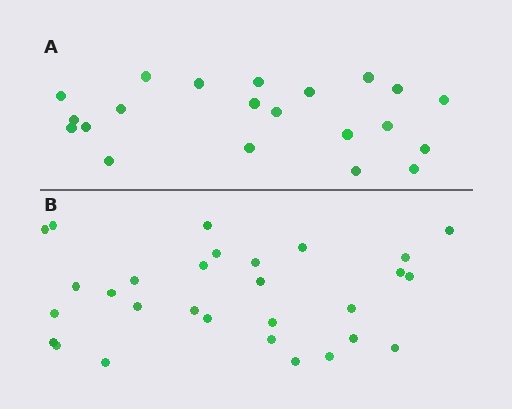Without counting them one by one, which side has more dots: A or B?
Region B (the bottom region) has more dots.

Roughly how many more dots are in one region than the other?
Region B has roughly 8 or so more dots than region A.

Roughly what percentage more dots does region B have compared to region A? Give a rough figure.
About 40% more.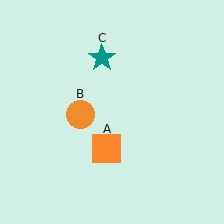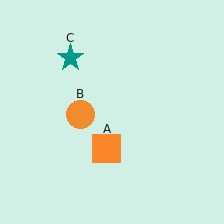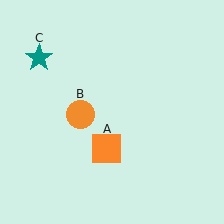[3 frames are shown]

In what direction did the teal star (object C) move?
The teal star (object C) moved left.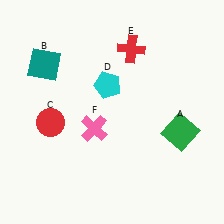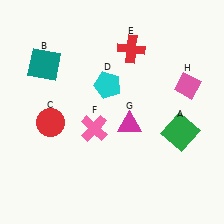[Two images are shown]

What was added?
A magenta triangle (G), a pink diamond (H) were added in Image 2.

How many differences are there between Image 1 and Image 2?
There are 2 differences between the two images.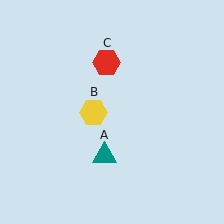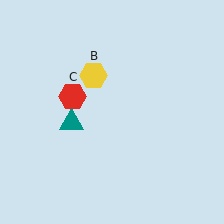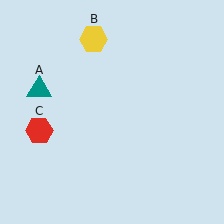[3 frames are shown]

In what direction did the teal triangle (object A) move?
The teal triangle (object A) moved up and to the left.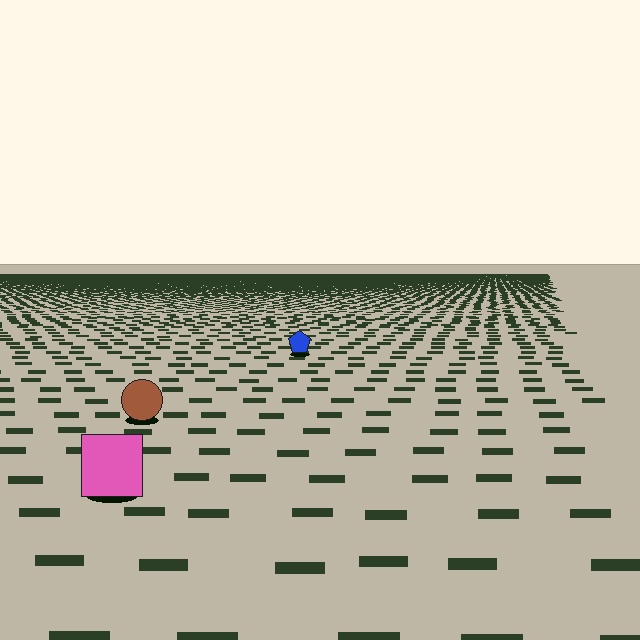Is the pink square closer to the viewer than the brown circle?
Yes. The pink square is closer — you can tell from the texture gradient: the ground texture is coarser near it.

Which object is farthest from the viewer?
The blue pentagon is farthest from the viewer. It appears smaller and the ground texture around it is denser.